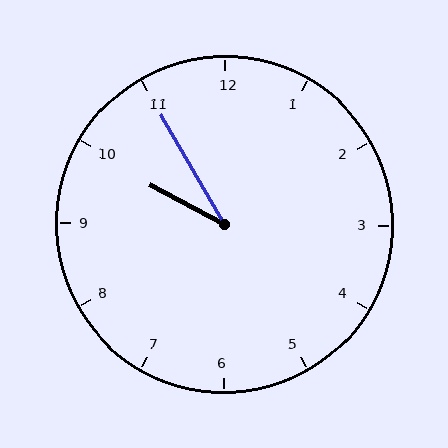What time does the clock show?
9:55.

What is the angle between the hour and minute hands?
Approximately 32 degrees.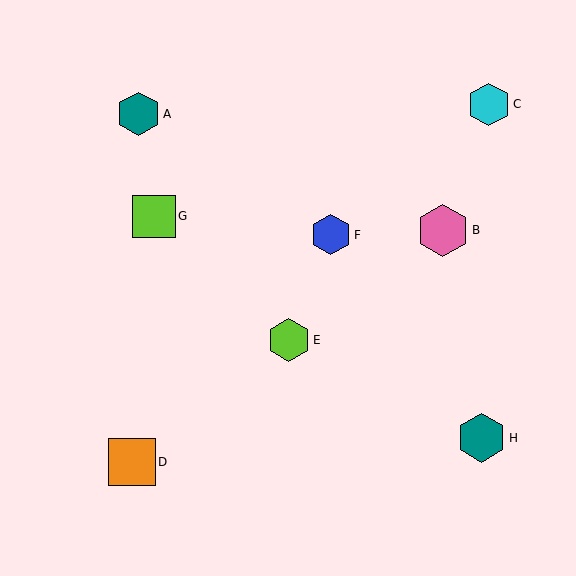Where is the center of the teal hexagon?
The center of the teal hexagon is at (482, 438).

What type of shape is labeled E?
Shape E is a lime hexagon.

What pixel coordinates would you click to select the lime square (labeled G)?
Click at (154, 216) to select the lime square G.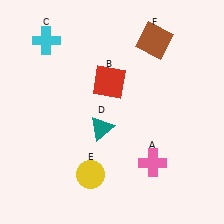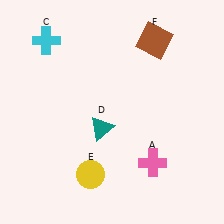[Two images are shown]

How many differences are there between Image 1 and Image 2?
There is 1 difference between the two images.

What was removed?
The red square (B) was removed in Image 2.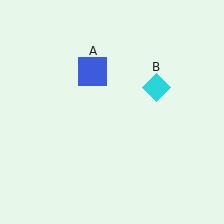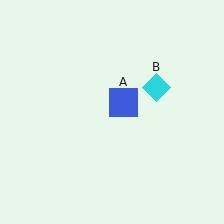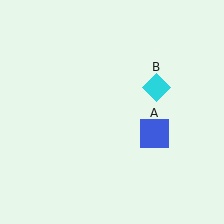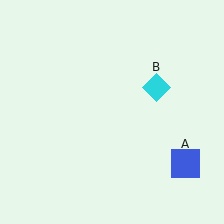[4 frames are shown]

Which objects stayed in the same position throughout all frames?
Cyan diamond (object B) remained stationary.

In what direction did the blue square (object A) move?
The blue square (object A) moved down and to the right.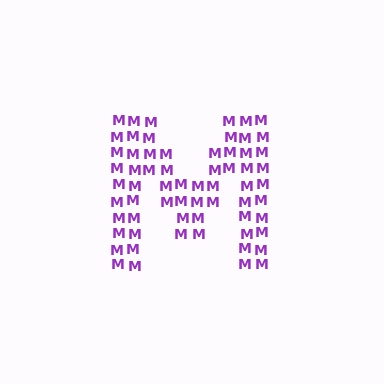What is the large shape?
The large shape is the letter M.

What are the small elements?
The small elements are letter M's.